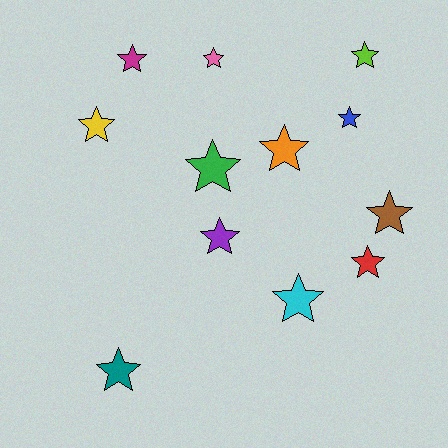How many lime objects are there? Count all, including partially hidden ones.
There is 1 lime object.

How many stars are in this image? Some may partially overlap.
There are 12 stars.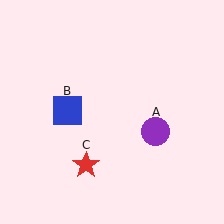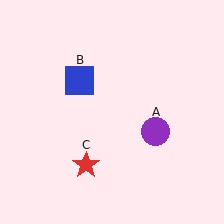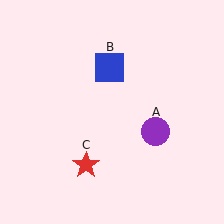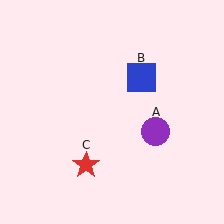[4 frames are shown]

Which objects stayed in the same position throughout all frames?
Purple circle (object A) and red star (object C) remained stationary.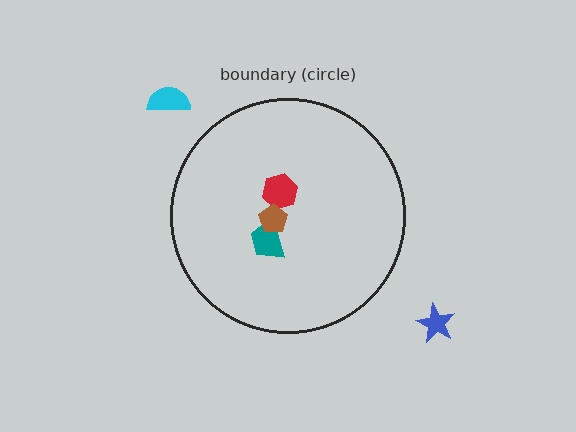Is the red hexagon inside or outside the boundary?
Inside.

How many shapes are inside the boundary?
3 inside, 2 outside.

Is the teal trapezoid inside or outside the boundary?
Inside.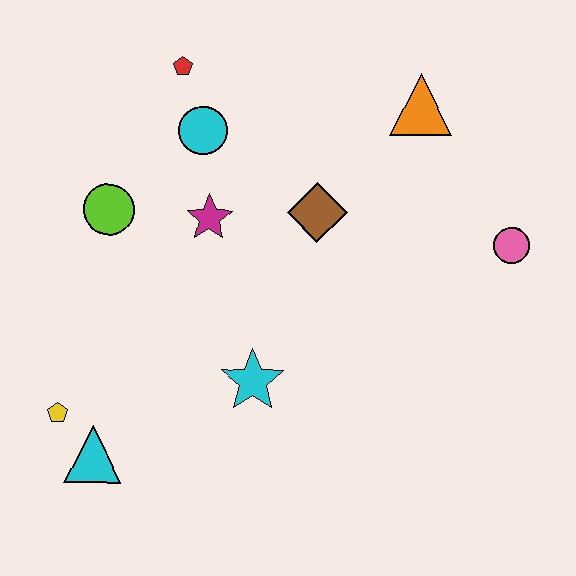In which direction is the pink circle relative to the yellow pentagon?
The pink circle is to the right of the yellow pentagon.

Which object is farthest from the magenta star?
The pink circle is farthest from the magenta star.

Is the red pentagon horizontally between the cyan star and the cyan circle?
No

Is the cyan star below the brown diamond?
Yes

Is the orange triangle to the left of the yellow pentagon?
No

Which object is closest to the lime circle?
The magenta star is closest to the lime circle.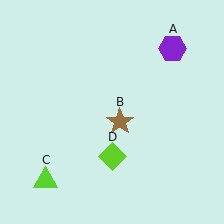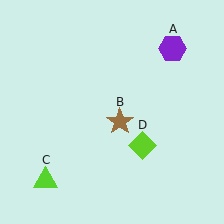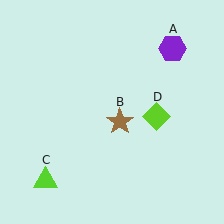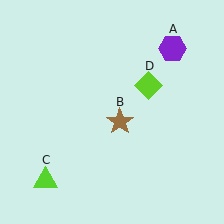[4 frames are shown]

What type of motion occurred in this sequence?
The lime diamond (object D) rotated counterclockwise around the center of the scene.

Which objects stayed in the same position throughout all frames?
Purple hexagon (object A) and brown star (object B) and lime triangle (object C) remained stationary.